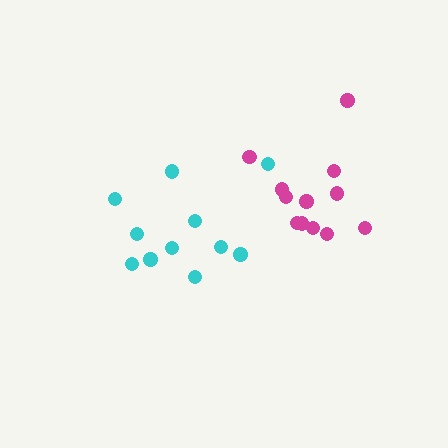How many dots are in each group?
Group 1: 12 dots, Group 2: 11 dots (23 total).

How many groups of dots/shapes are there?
There are 2 groups.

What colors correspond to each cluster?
The clusters are colored: magenta, cyan.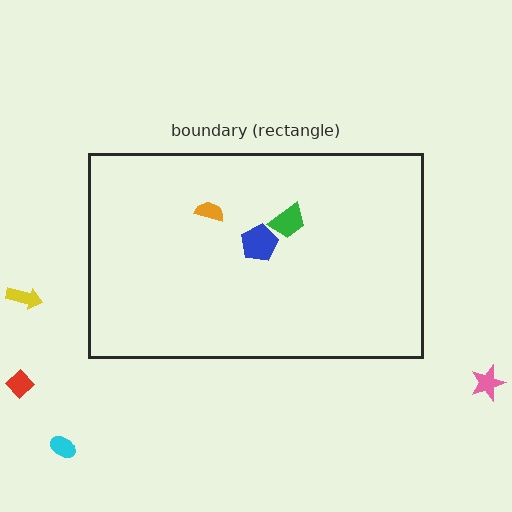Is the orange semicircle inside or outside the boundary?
Inside.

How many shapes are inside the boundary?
3 inside, 4 outside.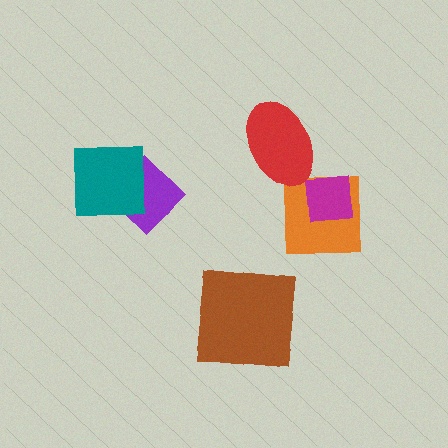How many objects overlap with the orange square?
1 object overlaps with the orange square.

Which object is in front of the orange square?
The magenta square is in front of the orange square.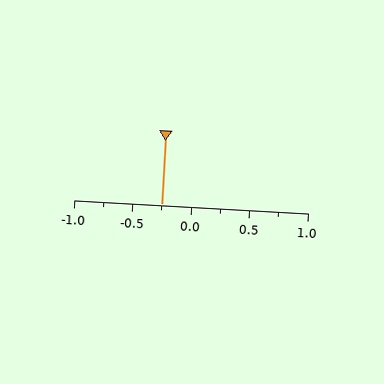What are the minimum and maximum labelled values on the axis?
The axis runs from -1.0 to 1.0.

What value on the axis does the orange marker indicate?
The marker indicates approximately -0.25.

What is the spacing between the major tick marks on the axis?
The major ticks are spaced 0.5 apart.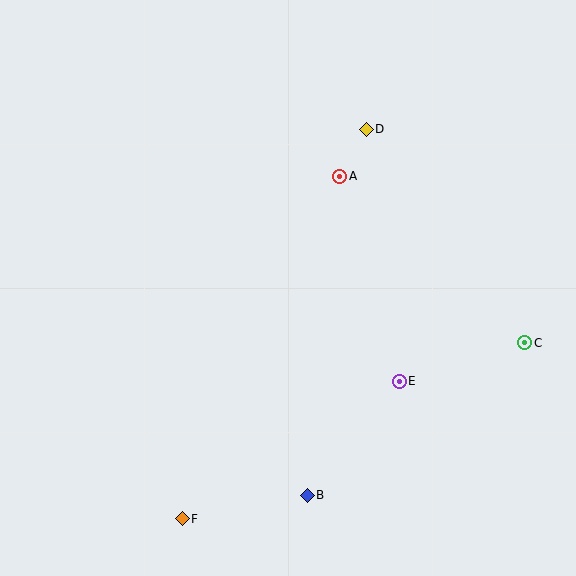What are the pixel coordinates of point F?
Point F is at (182, 519).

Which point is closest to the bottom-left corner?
Point F is closest to the bottom-left corner.